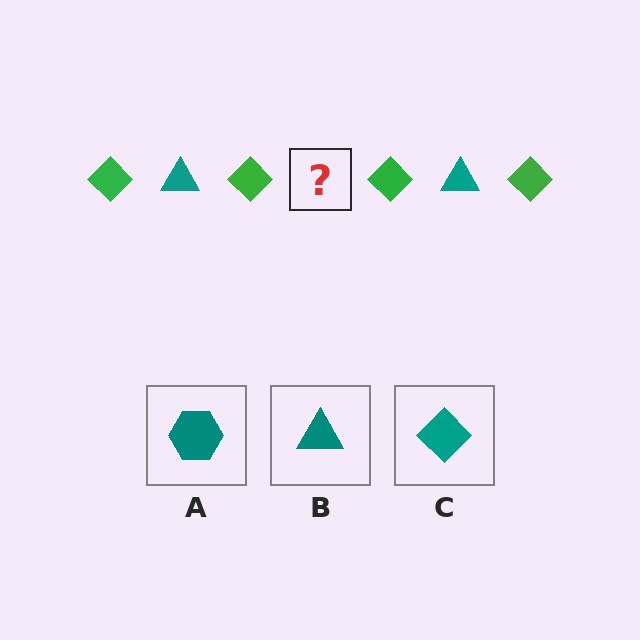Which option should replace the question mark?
Option B.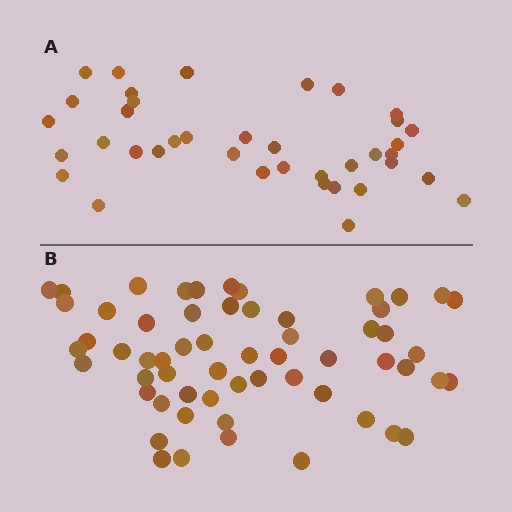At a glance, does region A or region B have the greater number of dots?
Region B (the bottom region) has more dots.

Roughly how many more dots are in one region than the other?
Region B has approximately 20 more dots than region A.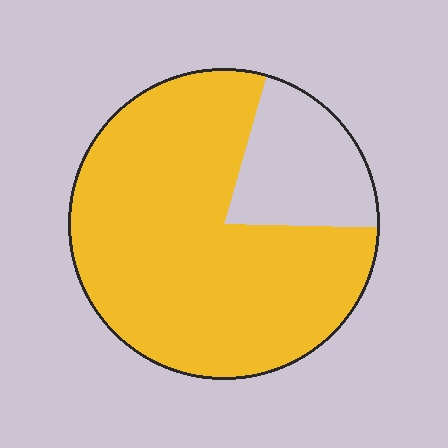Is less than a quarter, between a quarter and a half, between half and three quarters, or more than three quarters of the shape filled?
More than three quarters.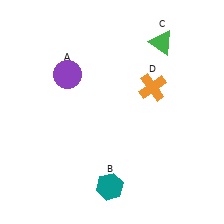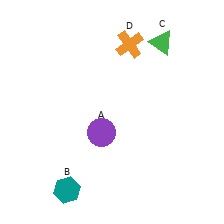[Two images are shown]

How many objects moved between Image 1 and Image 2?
3 objects moved between the two images.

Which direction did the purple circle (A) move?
The purple circle (A) moved down.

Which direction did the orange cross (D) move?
The orange cross (D) moved up.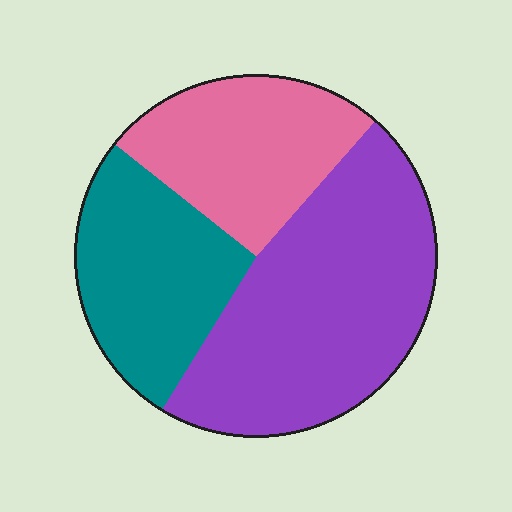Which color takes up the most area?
Purple, at roughly 45%.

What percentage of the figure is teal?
Teal covers 27% of the figure.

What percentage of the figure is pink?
Pink covers roughly 25% of the figure.